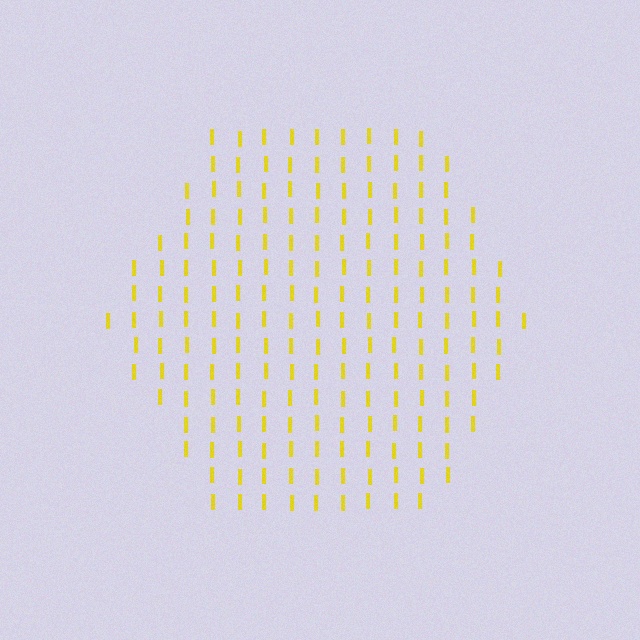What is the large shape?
The large shape is a hexagon.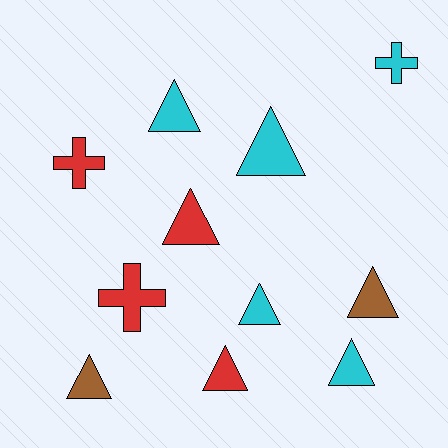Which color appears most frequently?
Cyan, with 5 objects.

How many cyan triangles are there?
There are 4 cyan triangles.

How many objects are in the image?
There are 11 objects.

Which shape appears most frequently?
Triangle, with 8 objects.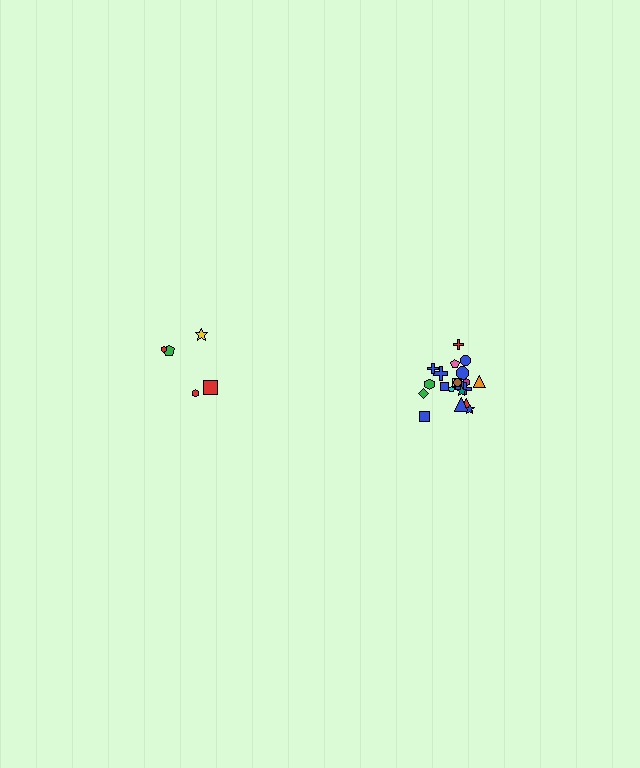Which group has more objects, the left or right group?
The right group.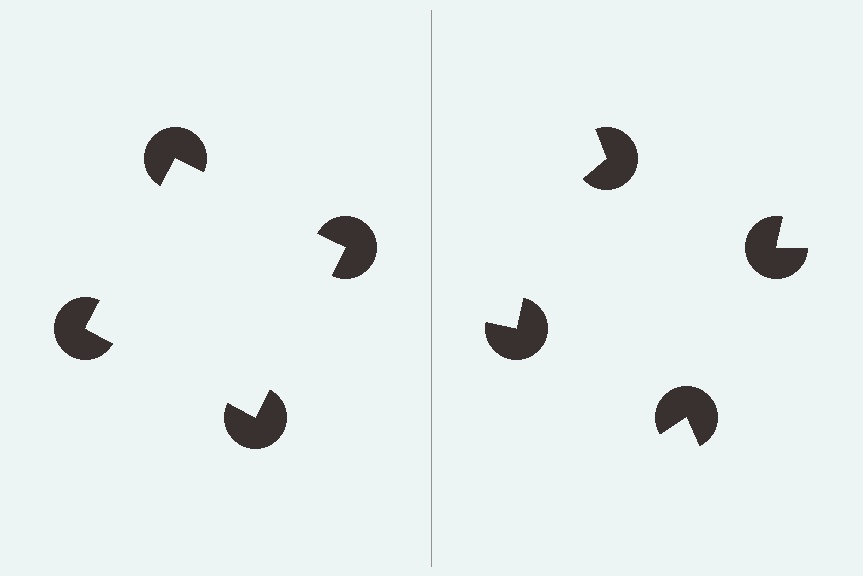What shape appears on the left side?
An illusory square.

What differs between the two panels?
The pac-man discs are positioned identically on both sides; only the wedge orientations differ. On the left they align to a square; on the right they are misaligned.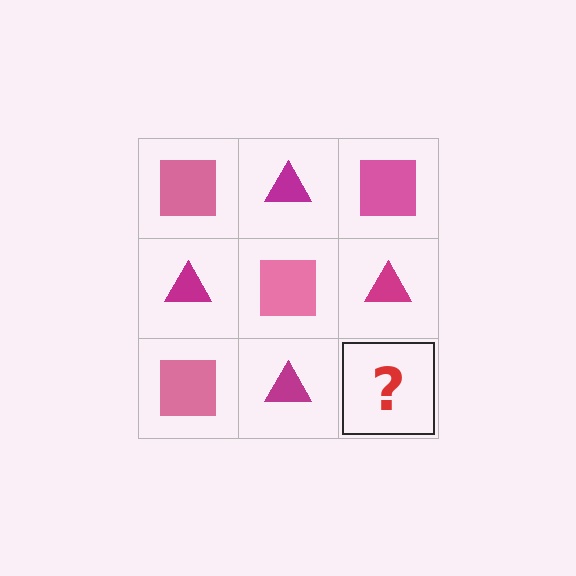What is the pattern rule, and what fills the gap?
The rule is that it alternates pink square and magenta triangle in a checkerboard pattern. The gap should be filled with a pink square.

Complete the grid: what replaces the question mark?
The question mark should be replaced with a pink square.